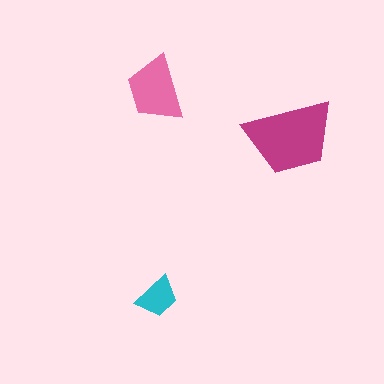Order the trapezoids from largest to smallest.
the magenta one, the pink one, the cyan one.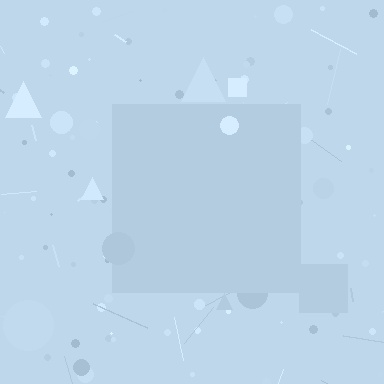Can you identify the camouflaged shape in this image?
The camouflaged shape is a square.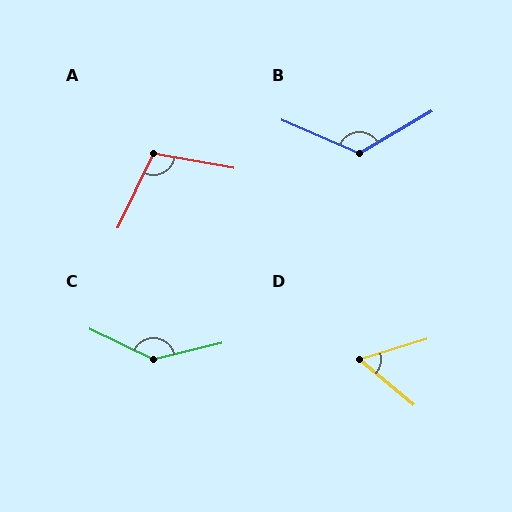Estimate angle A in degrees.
Approximately 105 degrees.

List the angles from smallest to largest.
D (57°), A (105°), B (126°), C (141°).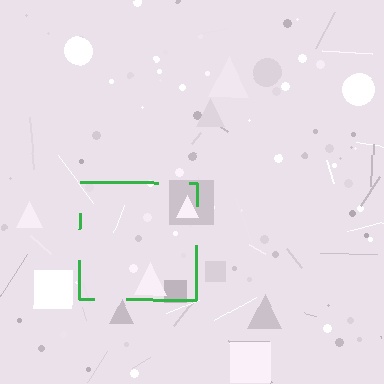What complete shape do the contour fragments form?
The contour fragments form a square.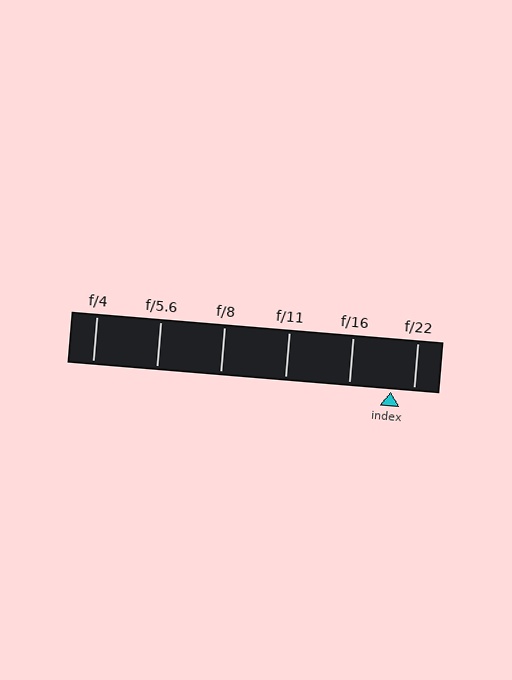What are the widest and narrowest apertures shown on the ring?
The widest aperture shown is f/4 and the narrowest is f/22.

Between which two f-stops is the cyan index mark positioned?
The index mark is between f/16 and f/22.